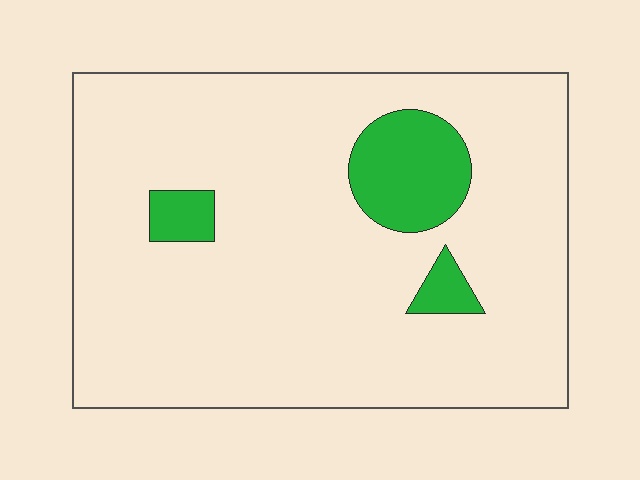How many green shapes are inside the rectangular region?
3.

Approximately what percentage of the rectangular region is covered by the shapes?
Approximately 10%.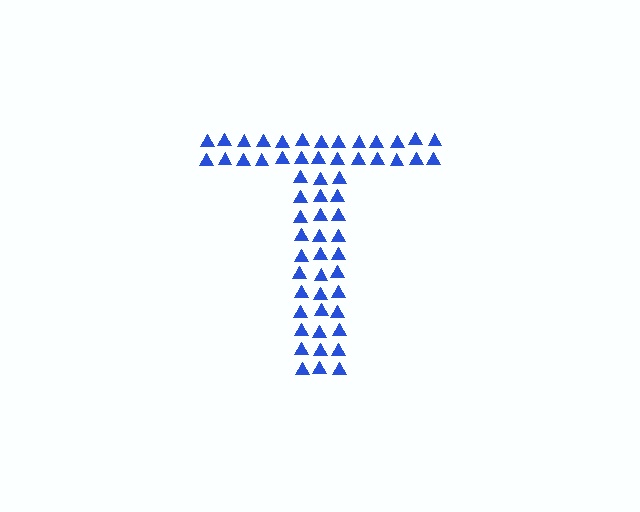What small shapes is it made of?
It is made of small triangles.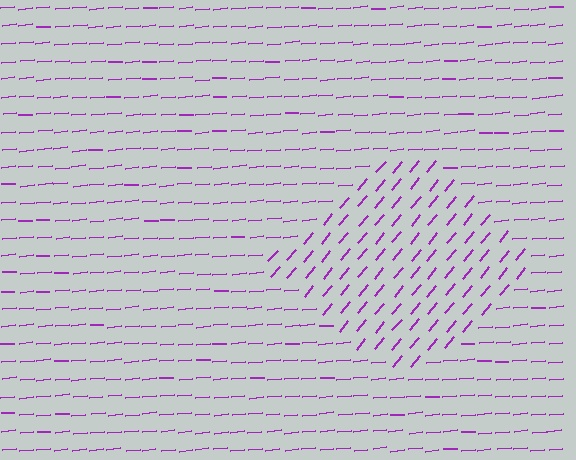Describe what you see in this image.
The image is filled with small purple line segments. A diamond region in the image has lines oriented differently from the surrounding lines, creating a visible texture boundary.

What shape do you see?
I see a diamond.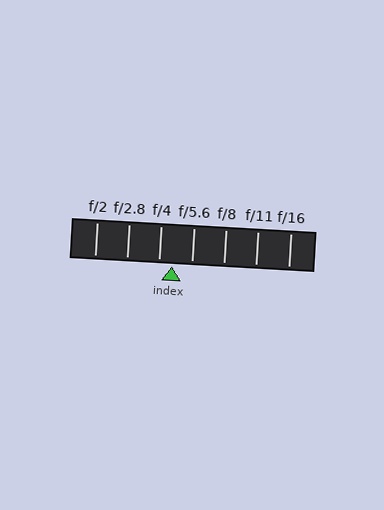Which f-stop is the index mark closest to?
The index mark is closest to f/4.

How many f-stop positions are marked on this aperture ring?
There are 7 f-stop positions marked.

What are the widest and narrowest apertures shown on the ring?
The widest aperture shown is f/2 and the narrowest is f/16.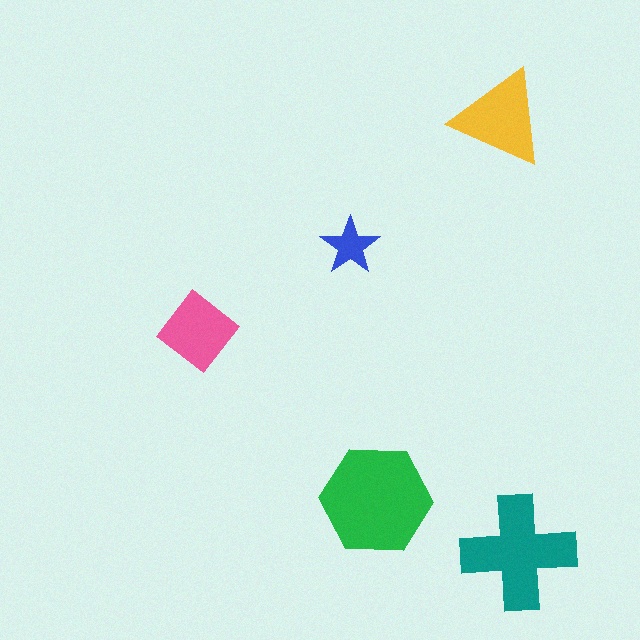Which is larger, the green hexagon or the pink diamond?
The green hexagon.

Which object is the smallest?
The blue star.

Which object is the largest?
The green hexagon.